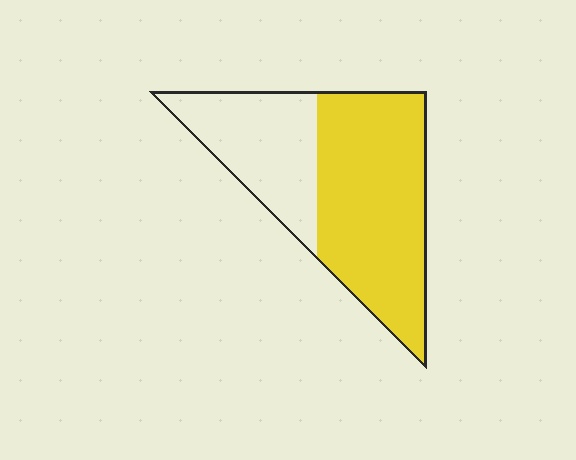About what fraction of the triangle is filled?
About five eighths (5/8).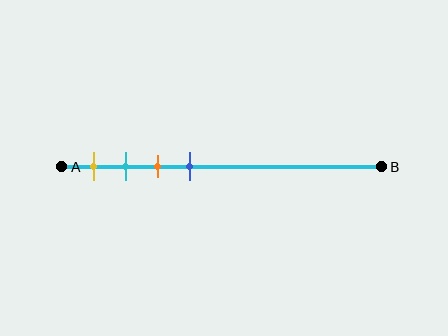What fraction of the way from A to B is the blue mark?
The blue mark is approximately 40% (0.4) of the way from A to B.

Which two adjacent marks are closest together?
The cyan and orange marks are the closest adjacent pair.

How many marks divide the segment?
There are 4 marks dividing the segment.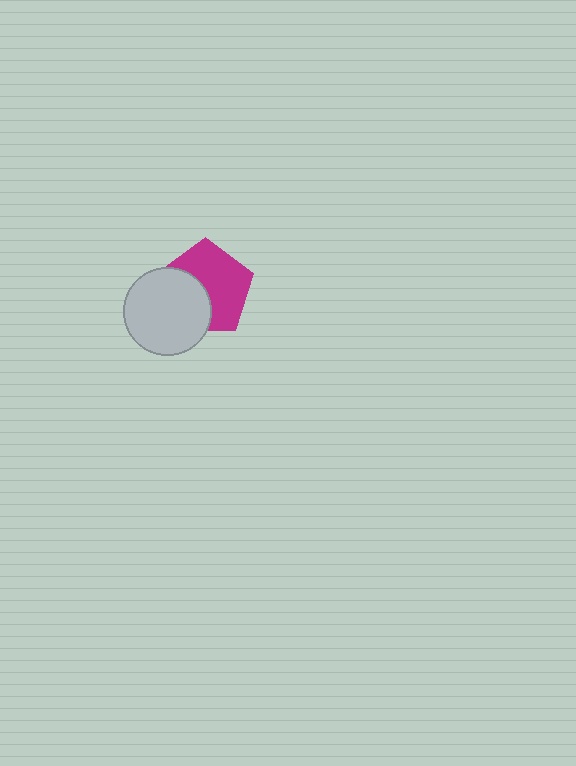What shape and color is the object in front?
The object in front is a light gray circle.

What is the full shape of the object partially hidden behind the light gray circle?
The partially hidden object is a magenta pentagon.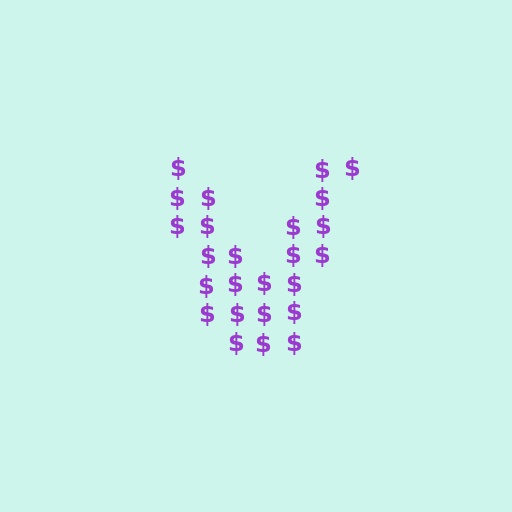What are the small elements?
The small elements are dollar signs.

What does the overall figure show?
The overall figure shows the letter V.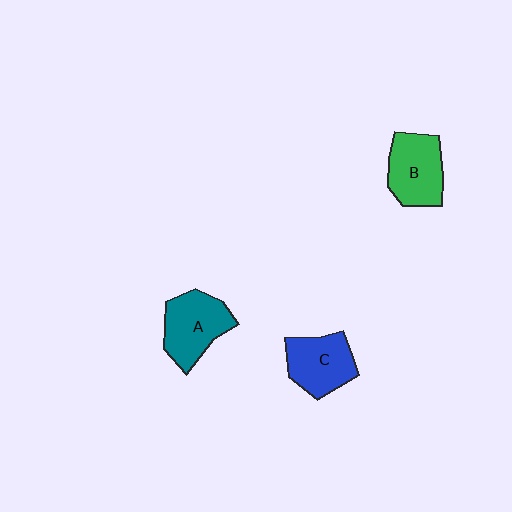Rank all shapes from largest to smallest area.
From largest to smallest: A (teal), B (green), C (blue).